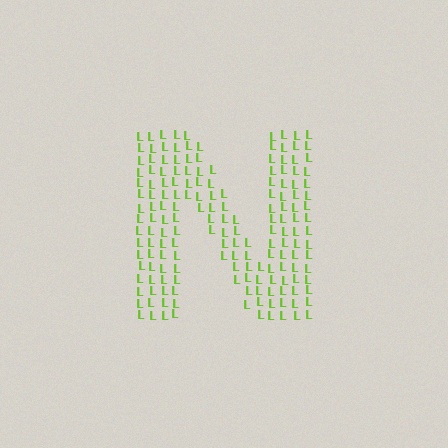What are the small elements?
The small elements are letter L's.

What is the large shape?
The large shape is the letter N.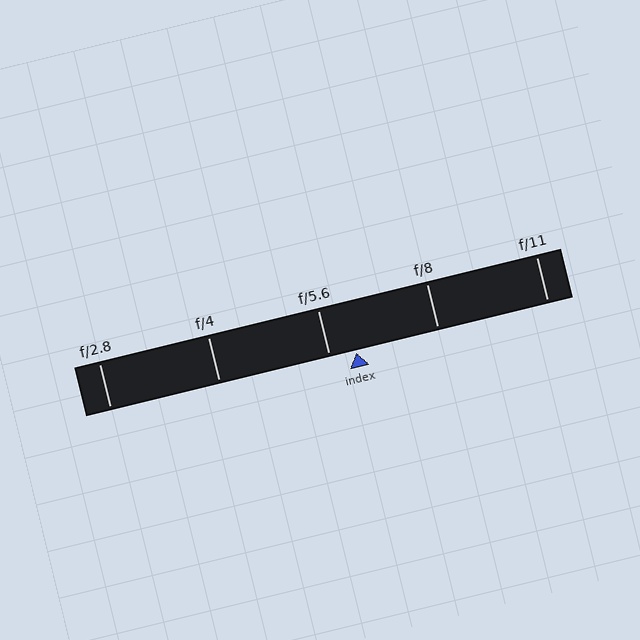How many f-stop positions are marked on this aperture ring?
There are 5 f-stop positions marked.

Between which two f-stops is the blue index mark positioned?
The index mark is between f/5.6 and f/8.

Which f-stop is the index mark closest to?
The index mark is closest to f/5.6.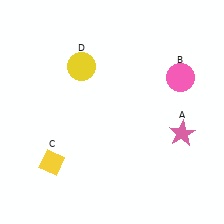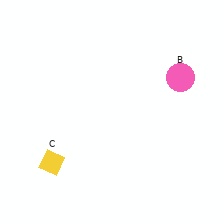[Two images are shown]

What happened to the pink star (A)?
The pink star (A) was removed in Image 2. It was in the bottom-right area of Image 1.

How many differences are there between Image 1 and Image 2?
There are 2 differences between the two images.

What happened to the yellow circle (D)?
The yellow circle (D) was removed in Image 2. It was in the top-left area of Image 1.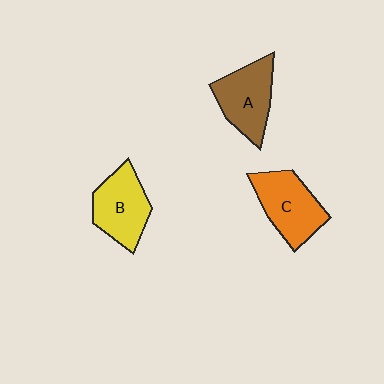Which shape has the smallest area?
Shape B (yellow).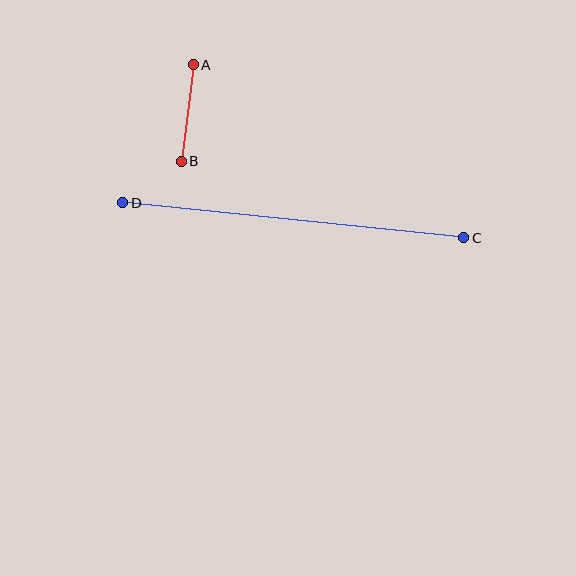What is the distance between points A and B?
The distance is approximately 97 pixels.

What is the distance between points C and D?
The distance is approximately 343 pixels.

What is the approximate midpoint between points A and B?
The midpoint is at approximately (187, 113) pixels.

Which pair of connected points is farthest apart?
Points C and D are farthest apart.